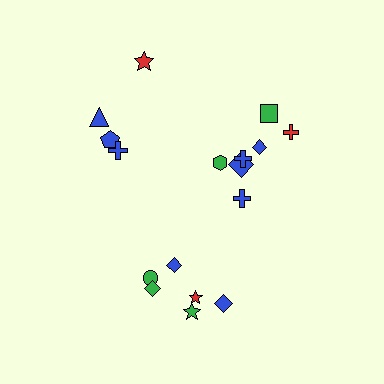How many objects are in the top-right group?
There are 7 objects.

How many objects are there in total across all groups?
There are 17 objects.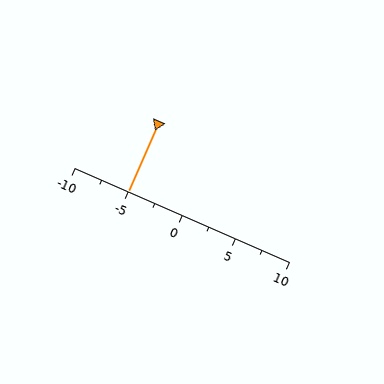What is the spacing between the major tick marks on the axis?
The major ticks are spaced 5 apart.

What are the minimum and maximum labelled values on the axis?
The axis runs from -10 to 10.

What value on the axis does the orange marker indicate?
The marker indicates approximately -5.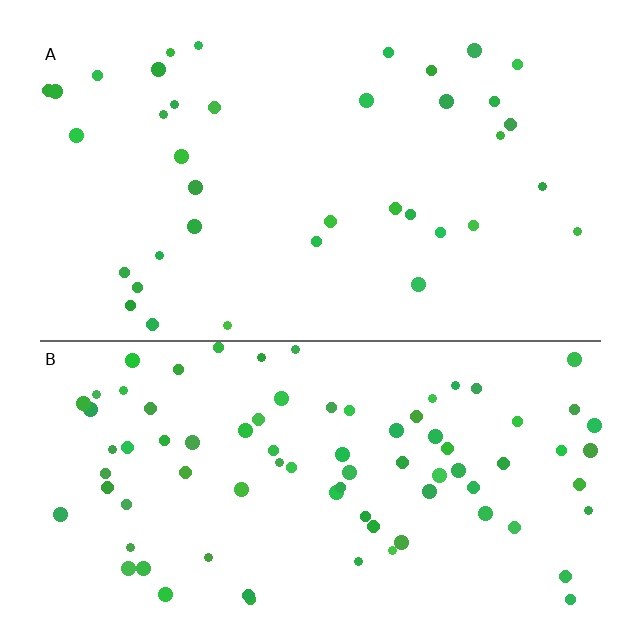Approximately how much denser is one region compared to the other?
Approximately 2.2× — region B over region A.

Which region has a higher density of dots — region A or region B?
B (the bottom).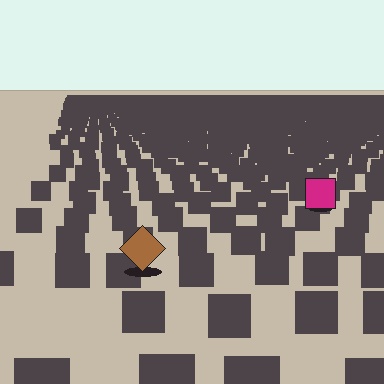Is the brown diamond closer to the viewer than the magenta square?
Yes. The brown diamond is closer — you can tell from the texture gradient: the ground texture is coarser near it.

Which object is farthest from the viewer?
The magenta square is farthest from the viewer. It appears smaller and the ground texture around it is denser.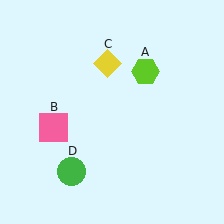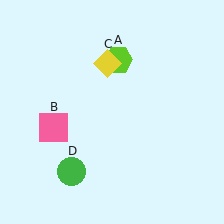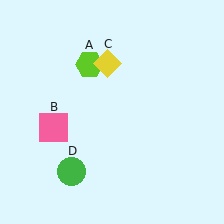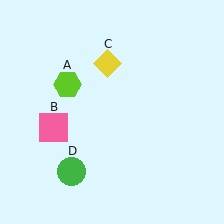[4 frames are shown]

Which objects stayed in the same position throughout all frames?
Pink square (object B) and yellow diamond (object C) and green circle (object D) remained stationary.